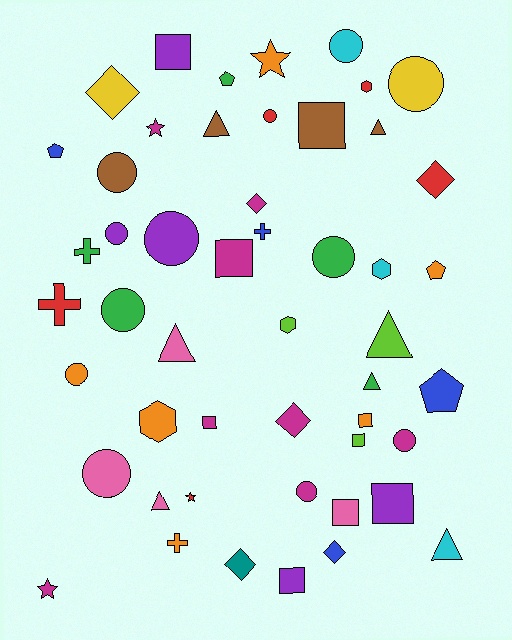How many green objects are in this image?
There are 5 green objects.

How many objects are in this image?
There are 50 objects.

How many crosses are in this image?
There are 4 crosses.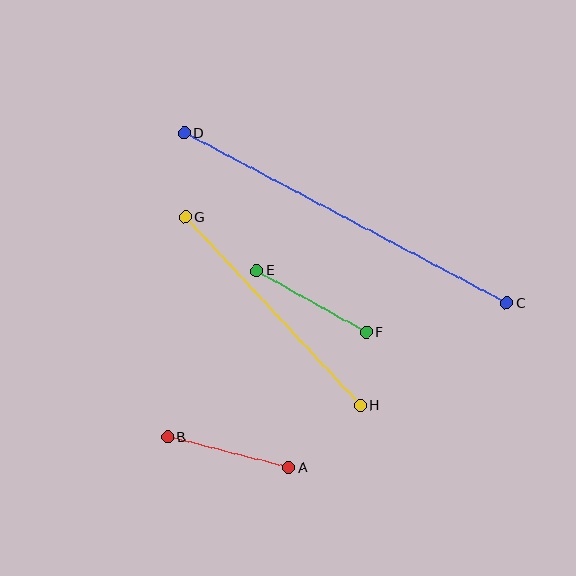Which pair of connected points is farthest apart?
Points C and D are farthest apart.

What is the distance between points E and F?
The distance is approximately 126 pixels.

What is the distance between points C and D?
The distance is approximately 364 pixels.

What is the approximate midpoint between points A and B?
The midpoint is at approximately (228, 453) pixels.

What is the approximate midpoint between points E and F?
The midpoint is at approximately (312, 302) pixels.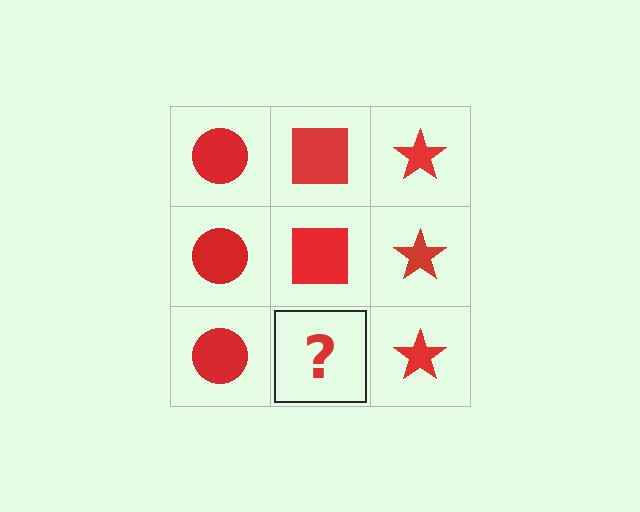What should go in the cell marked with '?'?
The missing cell should contain a red square.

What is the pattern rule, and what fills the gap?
The rule is that each column has a consistent shape. The gap should be filled with a red square.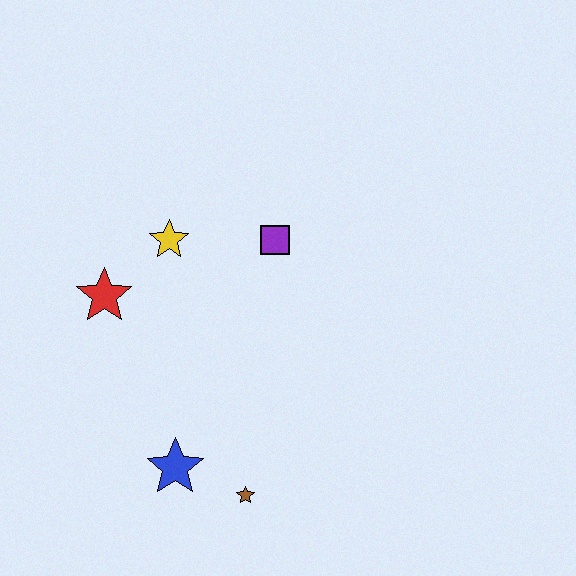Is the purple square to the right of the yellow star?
Yes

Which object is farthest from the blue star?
The purple square is farthest from the blue star.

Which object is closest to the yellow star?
The red star is closest to the yellow star.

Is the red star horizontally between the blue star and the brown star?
No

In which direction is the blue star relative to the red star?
The blue star is below the red star.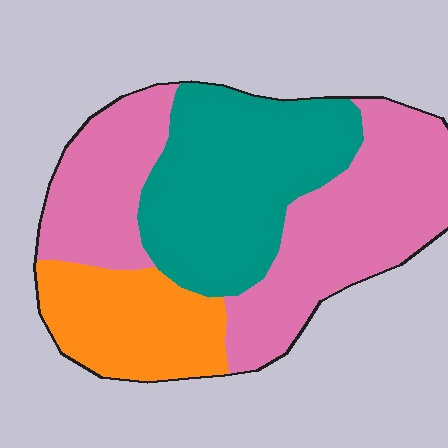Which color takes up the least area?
Orange, at roughly 20%.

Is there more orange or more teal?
Teal.